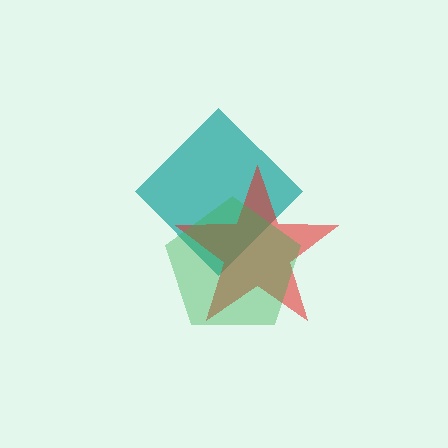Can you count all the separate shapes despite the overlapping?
Yes, there are 3 separate shapes.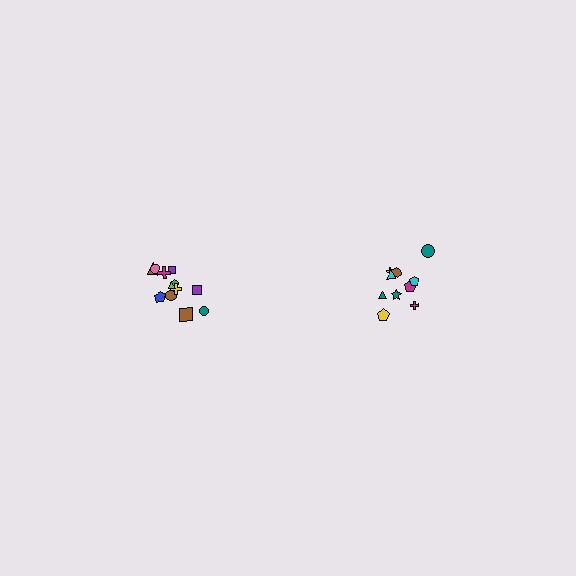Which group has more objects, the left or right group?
The left group.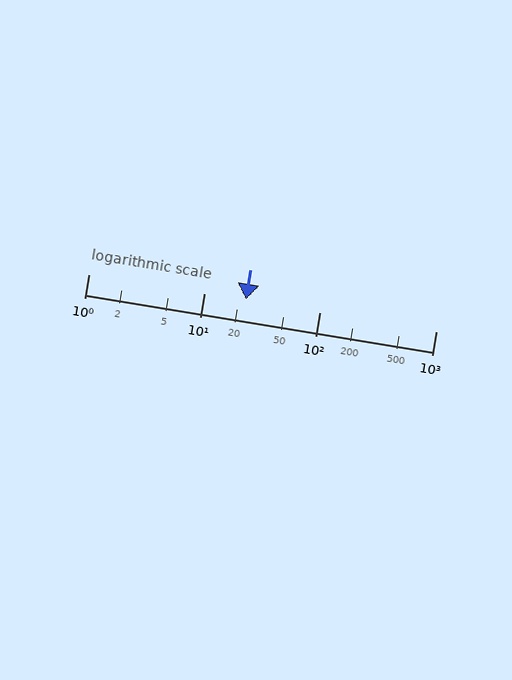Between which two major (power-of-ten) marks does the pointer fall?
The pointer is between 10 and 100.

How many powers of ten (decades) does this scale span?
The scale spans 3 decades, from 1 to 1000.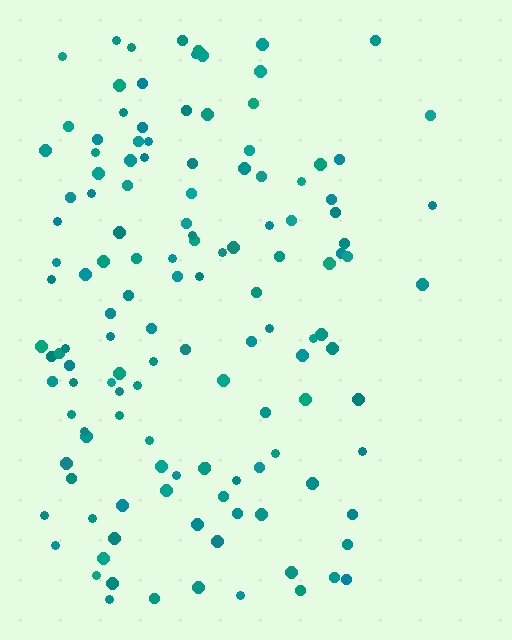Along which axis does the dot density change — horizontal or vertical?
Horizontal.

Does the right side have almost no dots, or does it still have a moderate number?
Still a moderate number, just noticeably fewer than the left.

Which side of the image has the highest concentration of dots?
The left.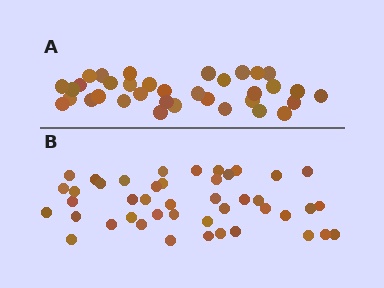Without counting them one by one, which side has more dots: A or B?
Region B (the bottom region) has more dots.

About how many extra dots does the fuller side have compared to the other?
Region B has roughly 8 or so more dots than region A.